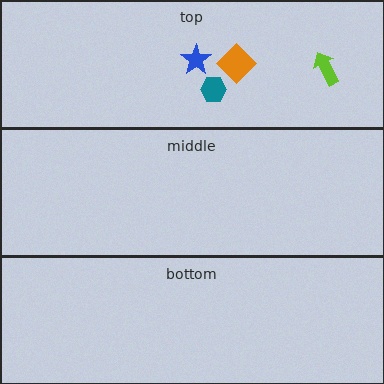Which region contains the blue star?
The top region.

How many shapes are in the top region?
4.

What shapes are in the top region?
The blue star, the lime arrow, the orange diamond, the teal hexagon.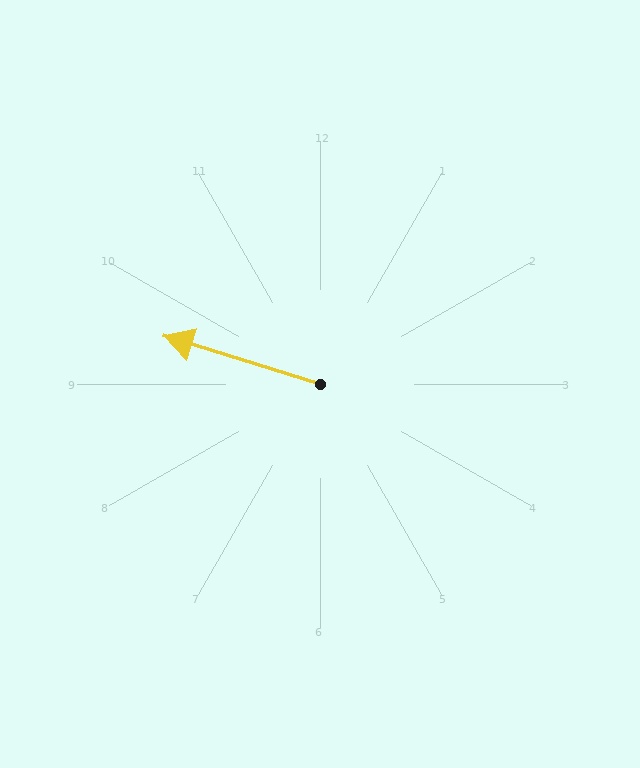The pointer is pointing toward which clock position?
Roughly 10 o'clock.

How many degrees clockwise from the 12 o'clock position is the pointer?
Approximately 287 degrees.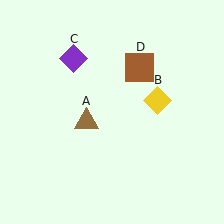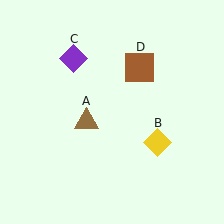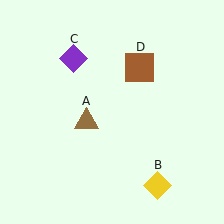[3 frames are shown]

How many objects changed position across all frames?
1 object changed position: yellow diamond (object B).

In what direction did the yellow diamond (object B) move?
The yellow diamond (object B) moved down.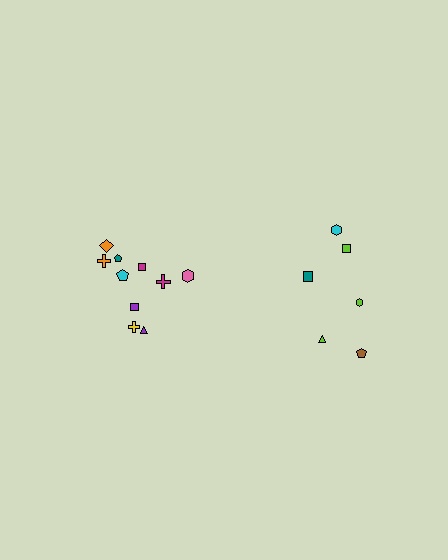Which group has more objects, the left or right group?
The left group.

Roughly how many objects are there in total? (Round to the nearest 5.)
Roughly 15 objects in total.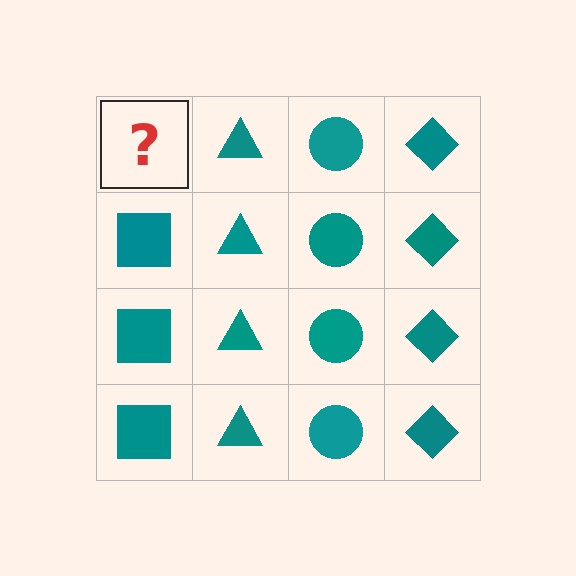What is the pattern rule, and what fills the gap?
The rule is that each column has a consistent shape. The gap should be filled with a teal square.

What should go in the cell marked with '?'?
The missing cell should contain a teal square.